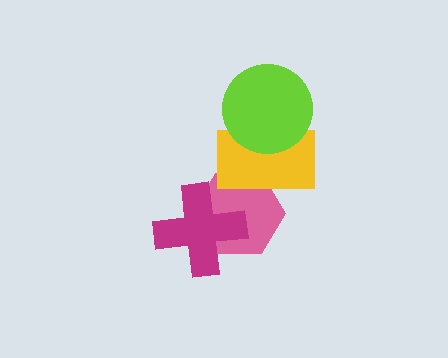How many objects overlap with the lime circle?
1 object overlaps with the lime circle.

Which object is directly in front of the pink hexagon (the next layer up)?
The magenta cross is directly in front of the pink hexagon.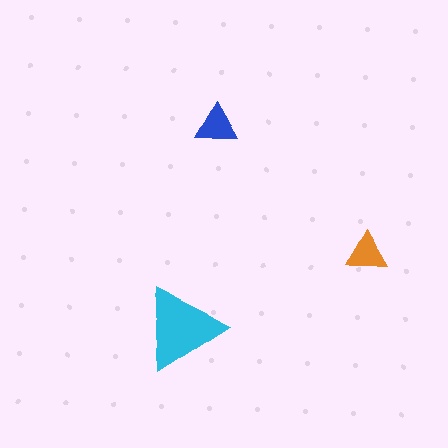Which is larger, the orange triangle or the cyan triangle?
The cyan one.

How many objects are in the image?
There are 3 objects in the image.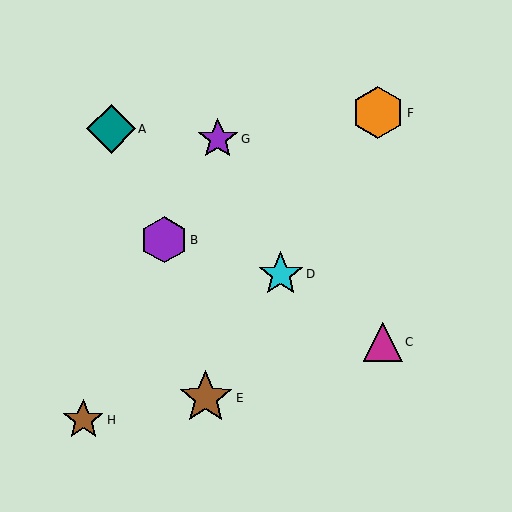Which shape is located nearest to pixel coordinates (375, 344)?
The magenta triangle (labeled C) at (383, 342) is nearest to that location.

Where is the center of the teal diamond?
The center of the teal diamond is at (111, 129).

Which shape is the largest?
The brown star (labeled E) is the largest.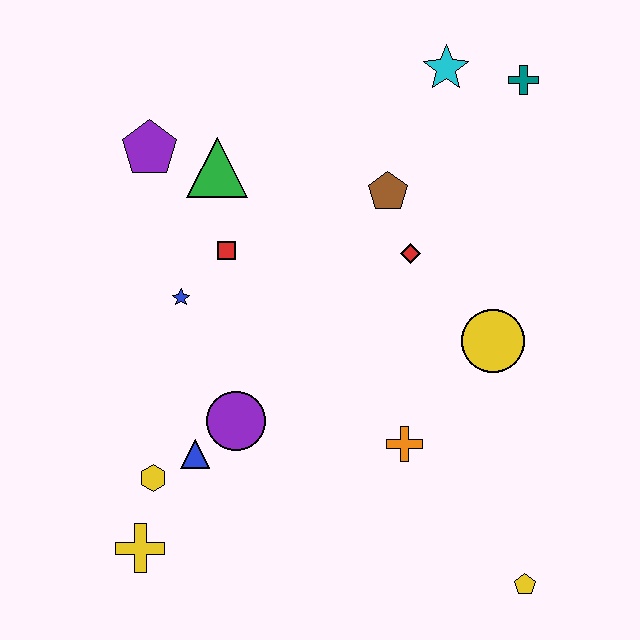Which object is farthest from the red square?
The yellow pentagon is farthest from the red square.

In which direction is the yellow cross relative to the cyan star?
The yellow cross is below the cyan star.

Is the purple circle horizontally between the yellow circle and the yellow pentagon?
No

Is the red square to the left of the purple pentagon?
No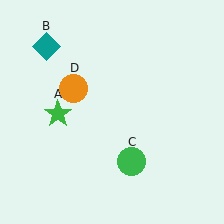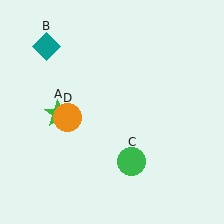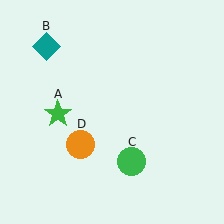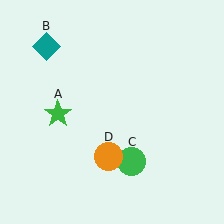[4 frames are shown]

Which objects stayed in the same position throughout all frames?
Green star (object A) and teal diamond (object B) and green circle (object C) remained stationary.